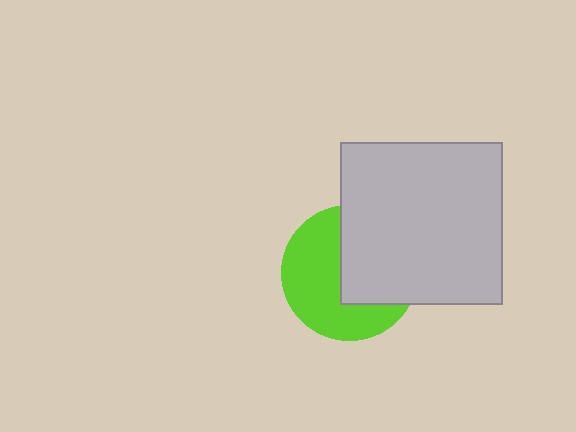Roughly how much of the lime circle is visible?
About half of it is visible (roughly 54%).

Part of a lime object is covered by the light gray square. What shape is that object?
It is a circle.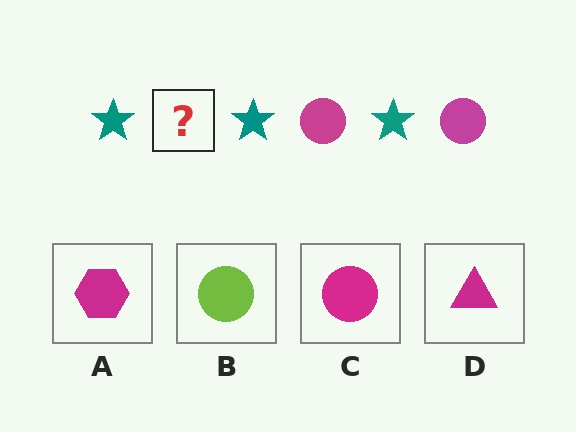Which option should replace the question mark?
Option C.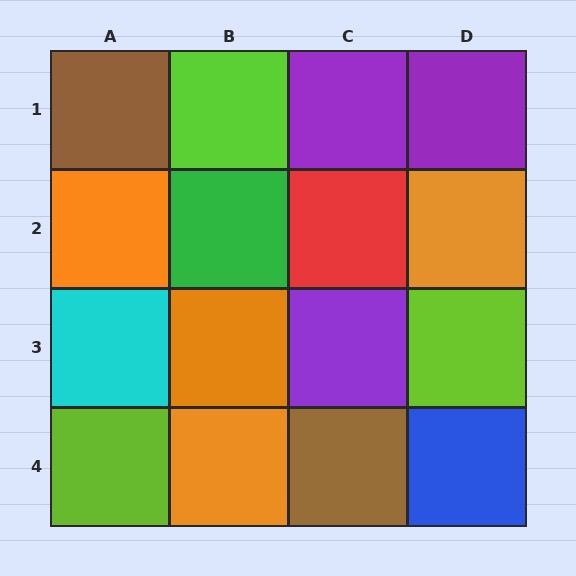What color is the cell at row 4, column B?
Orange.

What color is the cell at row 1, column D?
Purple.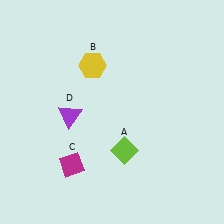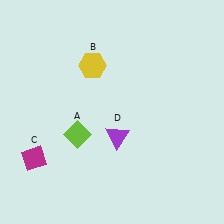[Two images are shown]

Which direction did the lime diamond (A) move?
The lime diamond (A) moved left.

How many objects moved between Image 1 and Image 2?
3 objects moved between the two images.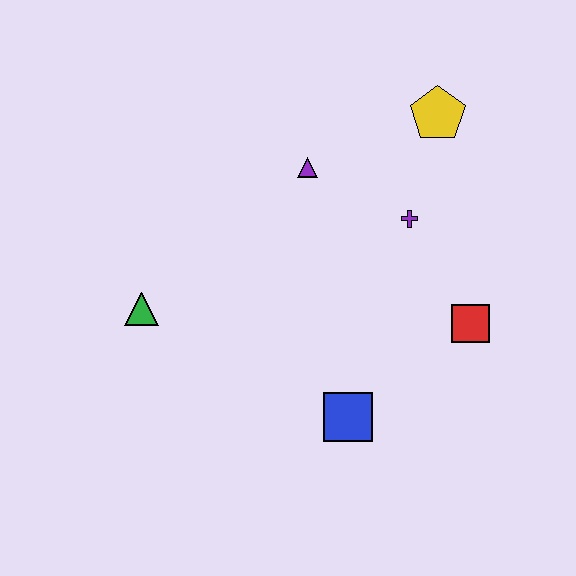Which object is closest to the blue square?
The red square is closest to the blue square.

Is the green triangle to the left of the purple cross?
Yes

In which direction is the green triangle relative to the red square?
The green triangle is to the left of the red square.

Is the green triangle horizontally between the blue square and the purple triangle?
No